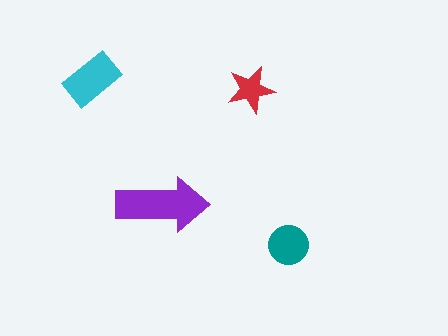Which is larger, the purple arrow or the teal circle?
The purple arrow.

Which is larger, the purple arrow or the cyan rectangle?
The purple arrow.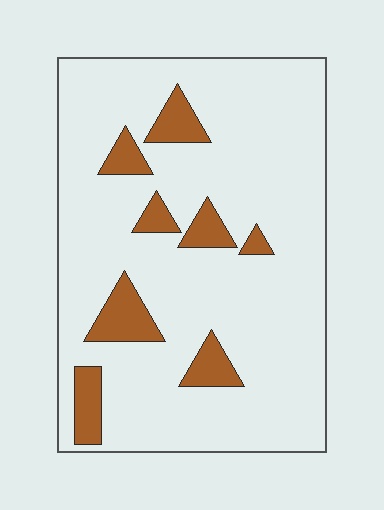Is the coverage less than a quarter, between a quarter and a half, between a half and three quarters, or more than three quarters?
Less than a quarter.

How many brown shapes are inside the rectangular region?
8.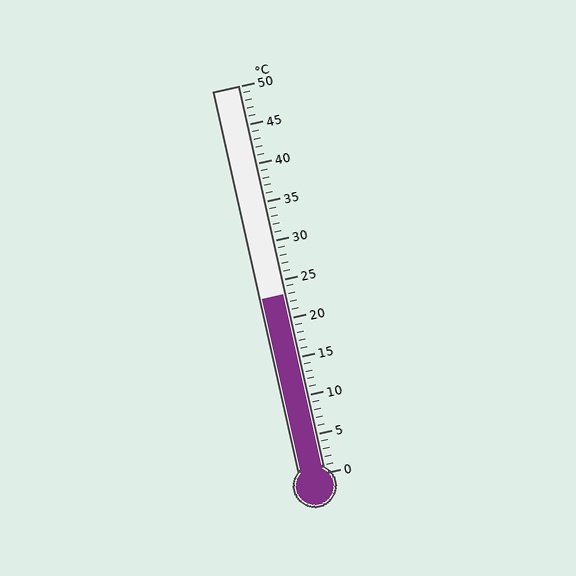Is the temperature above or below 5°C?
The temperature is above 5°C.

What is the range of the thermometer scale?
The thermometer scale ranges from 0°C to 50°C.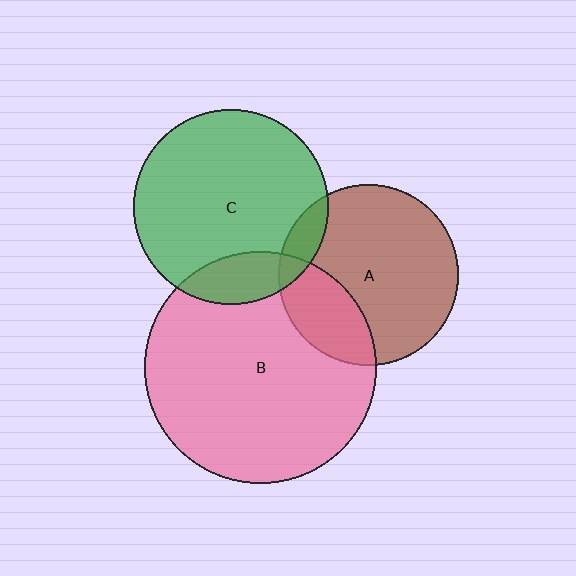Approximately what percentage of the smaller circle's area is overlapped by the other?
Approximately 15%.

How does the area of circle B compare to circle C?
Approximately 1.4 times.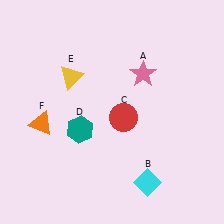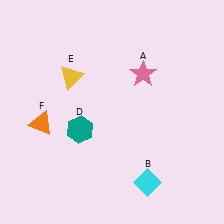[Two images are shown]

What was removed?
The red circle (C) was removed in Image 2.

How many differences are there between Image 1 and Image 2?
There is 1 difference between the two images.